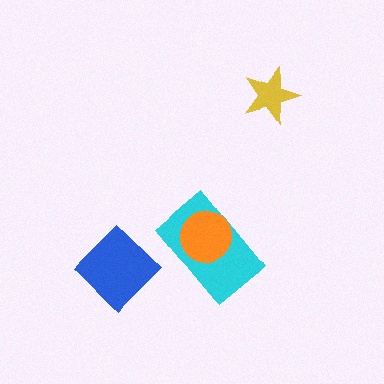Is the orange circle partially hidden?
No, no other shape covers it.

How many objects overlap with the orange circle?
1 object overlaps with the orange circle.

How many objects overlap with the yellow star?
0 objects overlap with the yellow star.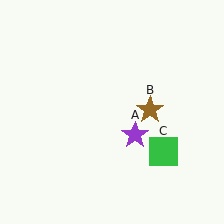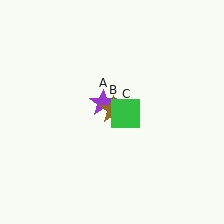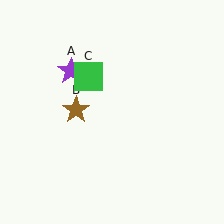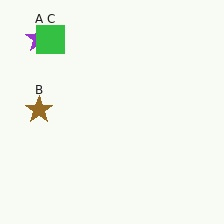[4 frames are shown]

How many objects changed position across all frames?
3 objects changed position: purple star (object A), brown star (object B), green square (object C).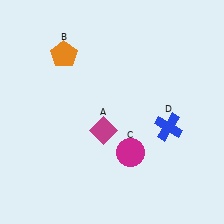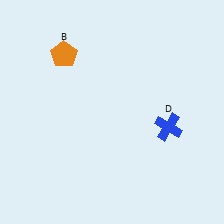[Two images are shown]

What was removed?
The magenta circle (C), the magenta diamond (A) were removed in Image 2.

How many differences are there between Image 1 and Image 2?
There are 2 differences between the two images.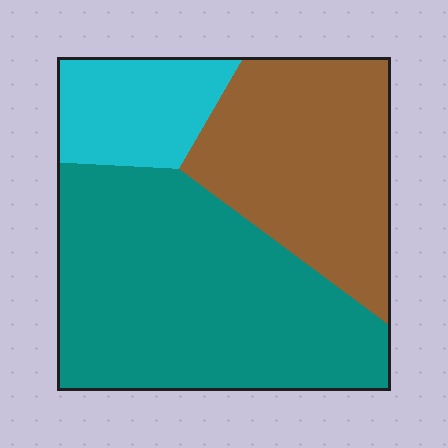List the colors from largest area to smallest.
From largest to smallest: teal, brown, cyan.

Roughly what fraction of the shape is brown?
Brown takes up between a quarter and a half of the shape.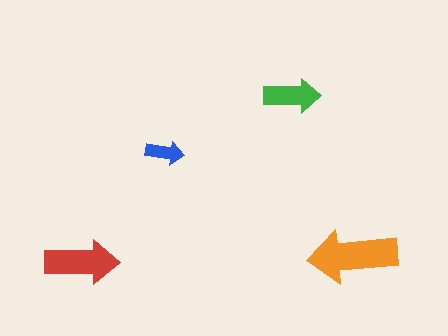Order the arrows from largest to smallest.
the orange one, the red one, the green one, the blue one.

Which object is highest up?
The green arrow is topmost.